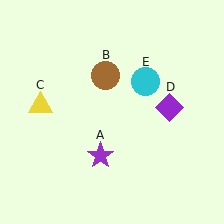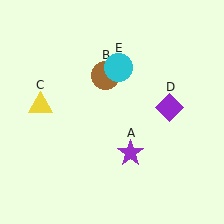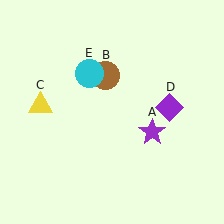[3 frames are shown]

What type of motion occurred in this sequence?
The purple star (object A), cyan circle (object E) rotated counterclockwise around the center of the scene.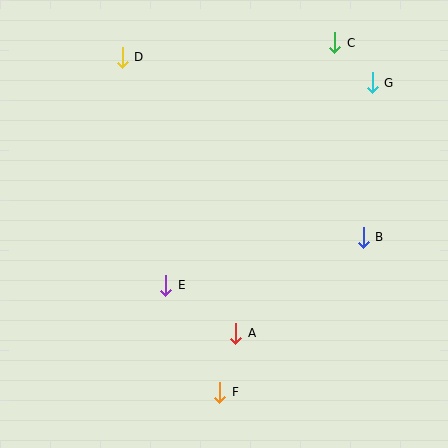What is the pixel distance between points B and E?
The distance between B and E is 203 pixels.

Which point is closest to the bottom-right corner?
Point B is closest to the bottom-right corner.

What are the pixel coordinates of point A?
Point A is at (236, 333).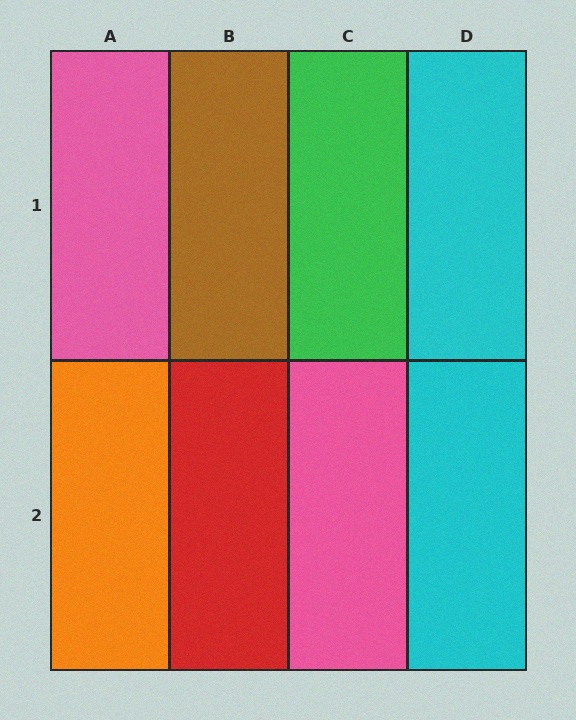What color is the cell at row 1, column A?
Pink.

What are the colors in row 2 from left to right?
Orange, red, pink, cyan.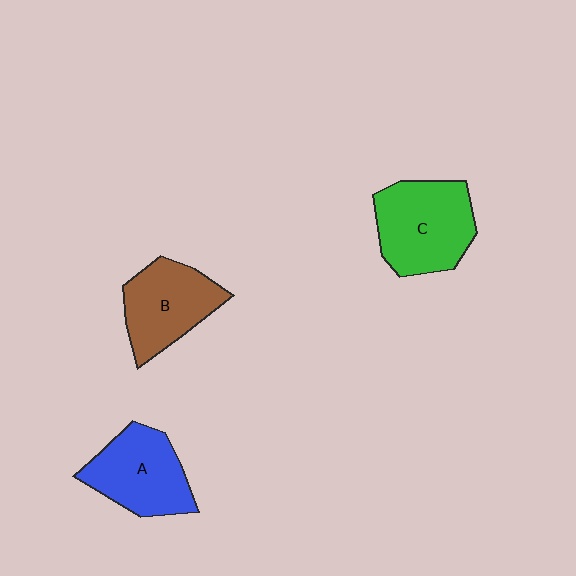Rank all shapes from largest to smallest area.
From largest to smallest: C (green), A (blue), B (brown).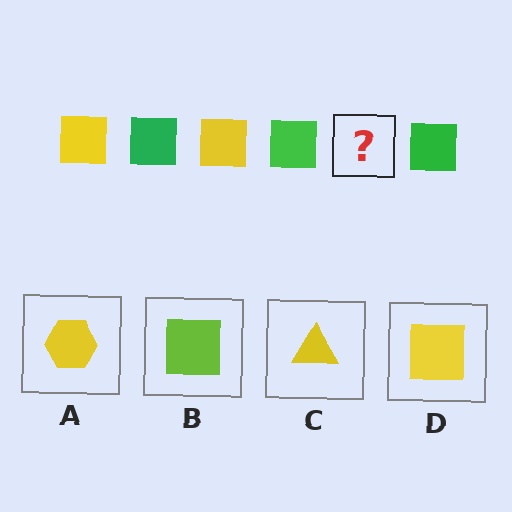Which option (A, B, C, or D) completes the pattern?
D.